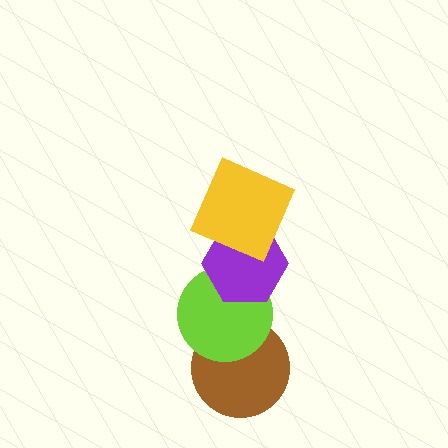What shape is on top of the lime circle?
The purple hexagon is on top of the lime circle.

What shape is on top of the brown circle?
The lime circle is on top of the brown circle.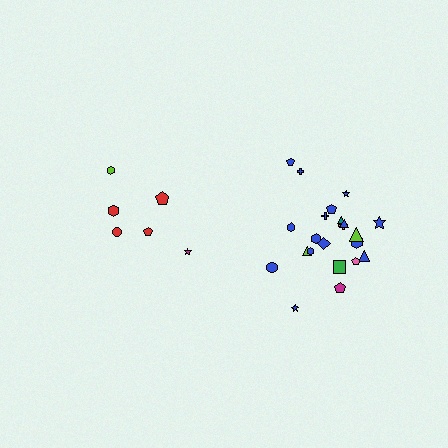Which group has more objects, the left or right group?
The right group.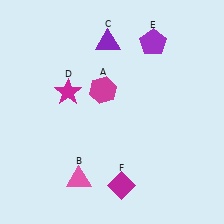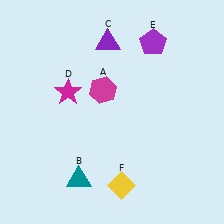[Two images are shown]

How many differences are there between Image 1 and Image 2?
There are 2 differences between the two images.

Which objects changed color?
B changed from pink to teal. F changed from magenta to yellow.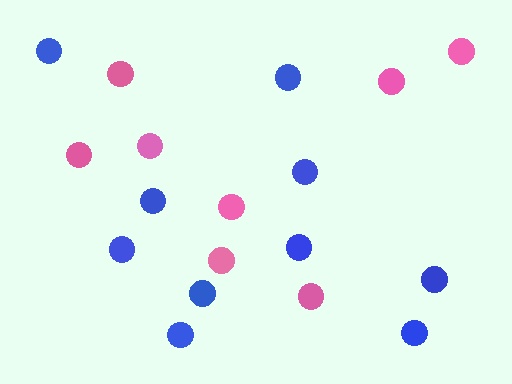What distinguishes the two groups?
There are 2 groups: one group of blue circles (10) and one group of pink circles (8).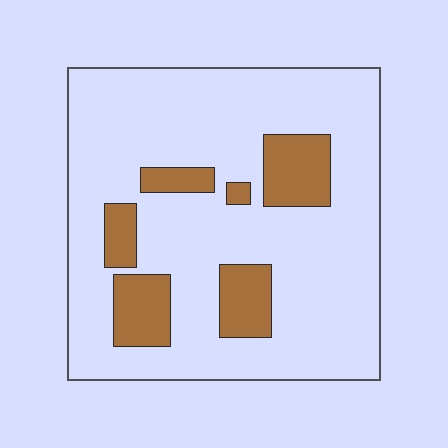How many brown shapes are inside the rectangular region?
6.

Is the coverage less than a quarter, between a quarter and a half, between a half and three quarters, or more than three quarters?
Less than a quarter.